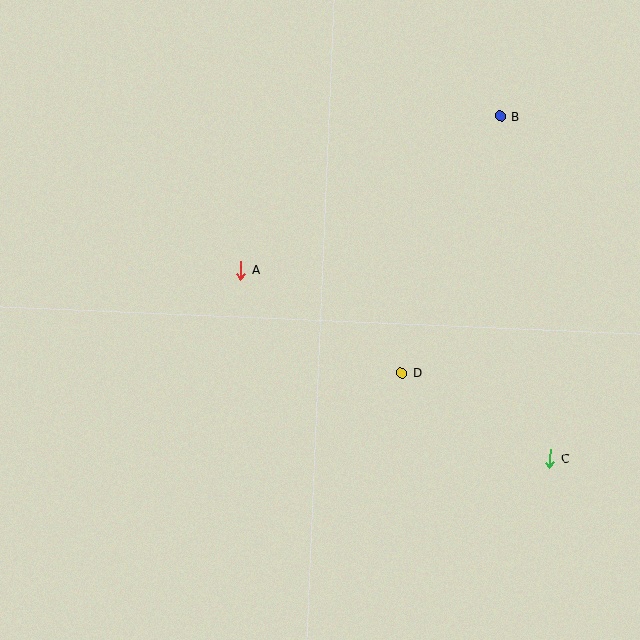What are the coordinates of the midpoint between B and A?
The midpoint between B and A is at (370, 193).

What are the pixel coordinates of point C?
Point C is at (550, 458).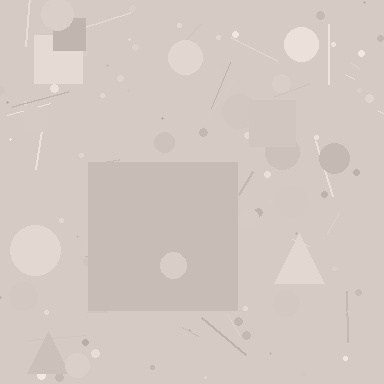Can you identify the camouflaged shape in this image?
The camouflaged shape is a square.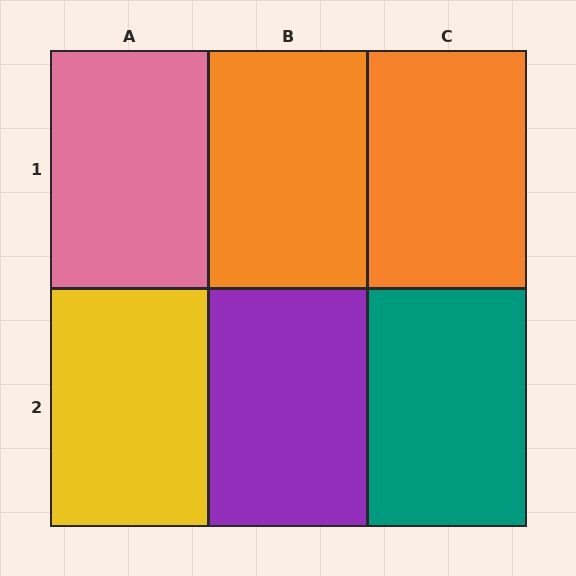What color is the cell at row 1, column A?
Pink.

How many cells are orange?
2 cells are orange.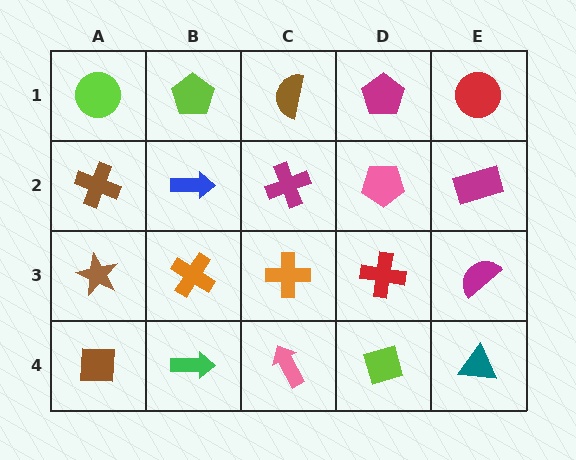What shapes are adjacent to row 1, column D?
A pink pentagon (row 2, column D), a brown semicircle (row 1, column C), a red circle (row 1, column E).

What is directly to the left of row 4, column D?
A pink arrow.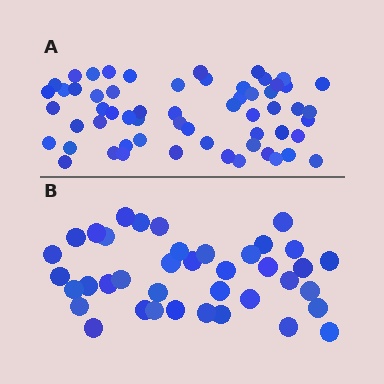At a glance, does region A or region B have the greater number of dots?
Region A (the top region) has more dots.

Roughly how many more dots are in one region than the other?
Region A has approximately 20 more dots than region B.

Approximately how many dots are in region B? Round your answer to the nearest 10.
About 40 dots. (The exact count is 39, which rounds to 40.)